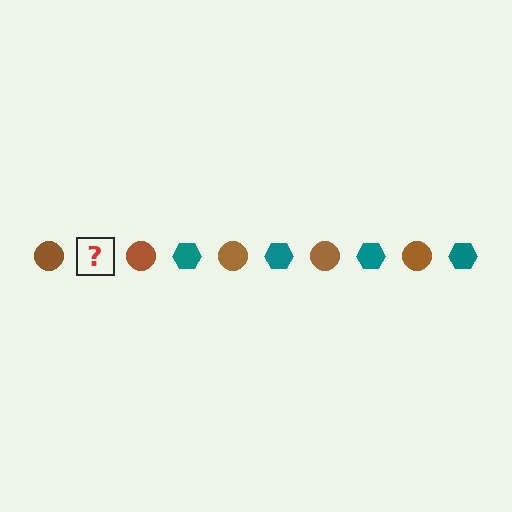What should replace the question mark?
The question mark should be replaced with a teal hexagon.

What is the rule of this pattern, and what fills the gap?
The rule is that the pattern alternates between brown circle and teal hexagon. The gap should be filled with a teal hexagon.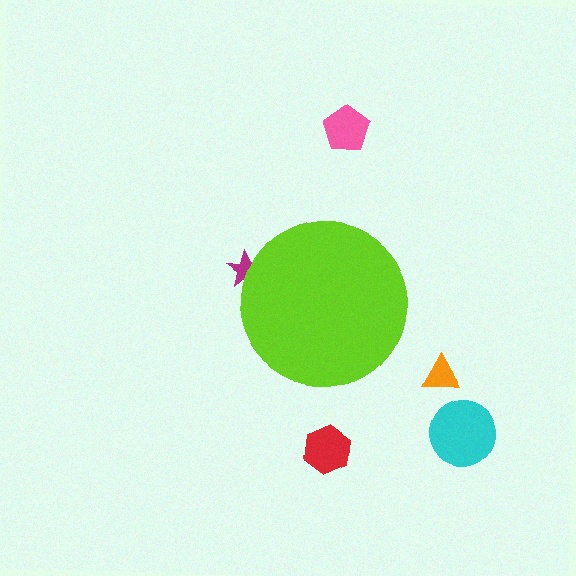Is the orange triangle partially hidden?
No, the orange triangle is fully visible.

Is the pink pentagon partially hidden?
No, the pink pentagon is fully visible.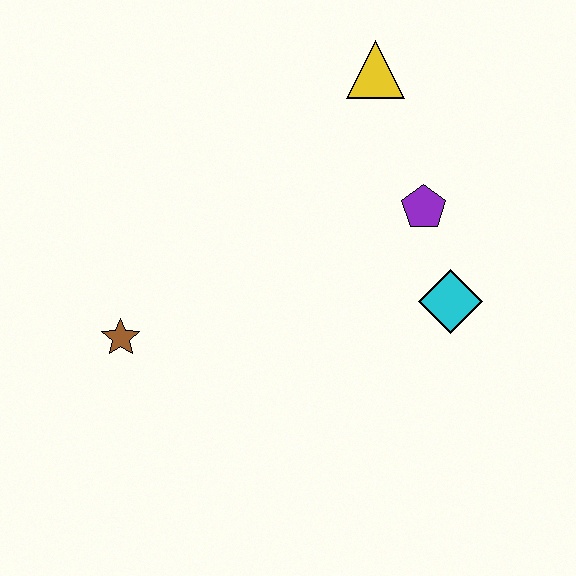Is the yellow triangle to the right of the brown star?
Yes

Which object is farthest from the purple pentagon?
The brown star is farthest from the purple pentagon.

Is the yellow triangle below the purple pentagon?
No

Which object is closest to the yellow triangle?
The purple pentagon is closest to the yellow triangle.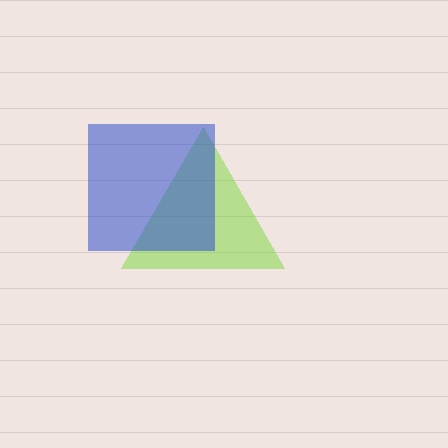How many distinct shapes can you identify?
There are 2 distinct shapes: a lime triangle, a blue square.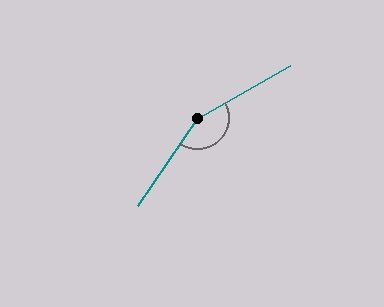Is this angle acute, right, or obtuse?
It is obtuse.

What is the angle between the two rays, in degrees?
Approximately 154 degrees.